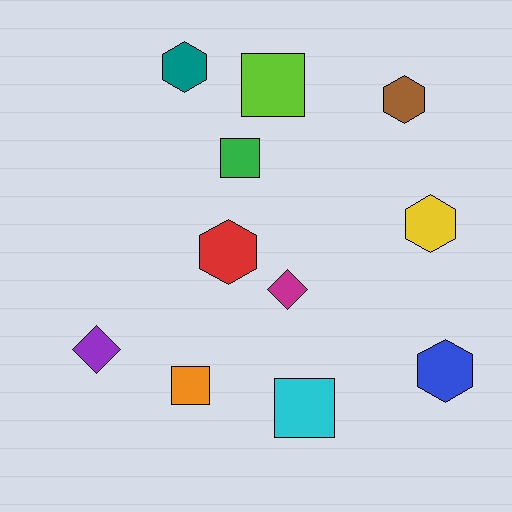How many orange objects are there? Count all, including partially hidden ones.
There is 1 orange object.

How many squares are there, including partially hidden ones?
There are 4 squares.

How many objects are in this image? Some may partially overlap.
There are 11 objects.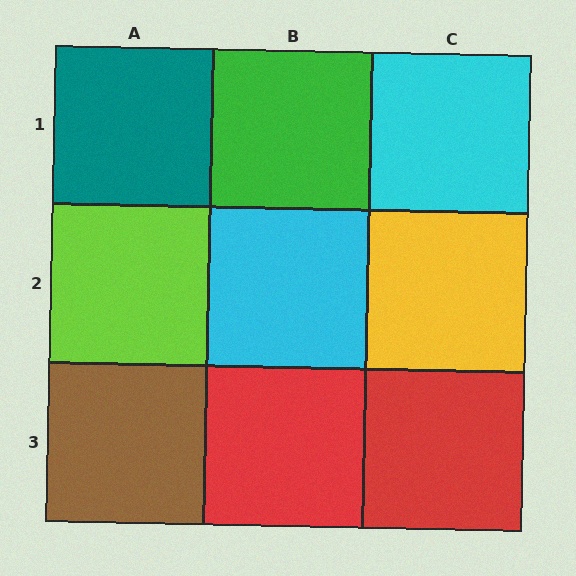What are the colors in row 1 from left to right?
Teal, green, cyan.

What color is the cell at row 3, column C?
Red.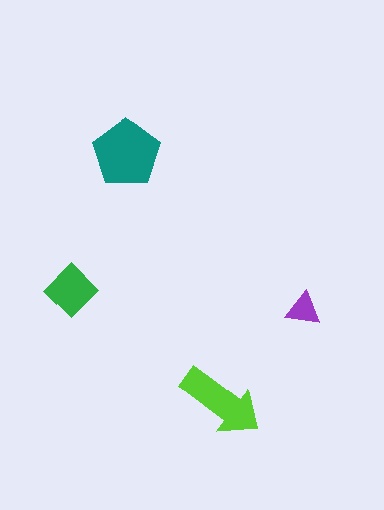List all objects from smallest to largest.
The purple triangle, the green diamond, the lime arrow, the teal pentagon.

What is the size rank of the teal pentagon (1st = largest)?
1st.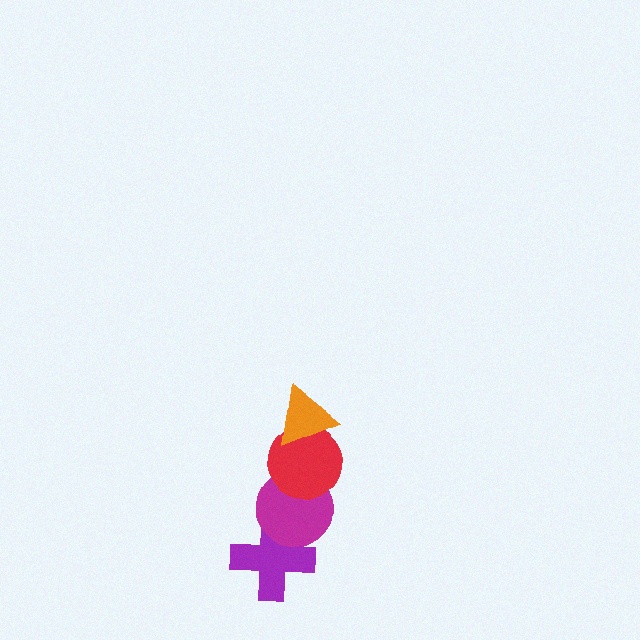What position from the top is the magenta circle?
The magenta circle is 3rd from the top.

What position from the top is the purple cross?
The purple cross is 4th from the top.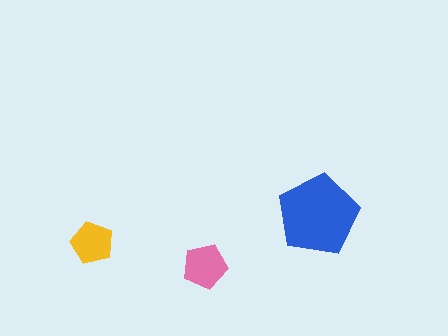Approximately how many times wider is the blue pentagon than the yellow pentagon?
About 2 times wider.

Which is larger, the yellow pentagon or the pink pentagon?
The pink one.